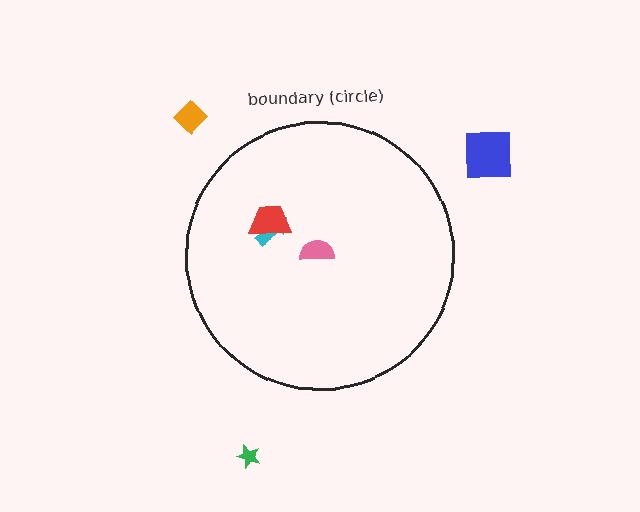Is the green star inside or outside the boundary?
Outside.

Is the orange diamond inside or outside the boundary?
Outside.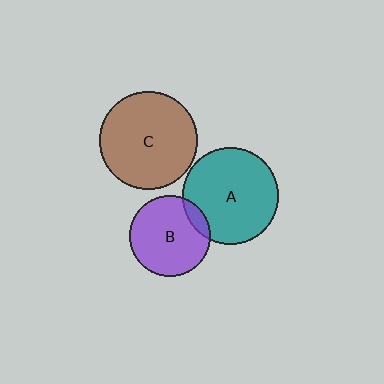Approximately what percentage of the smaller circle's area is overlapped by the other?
Approximately 10%.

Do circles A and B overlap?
Yes.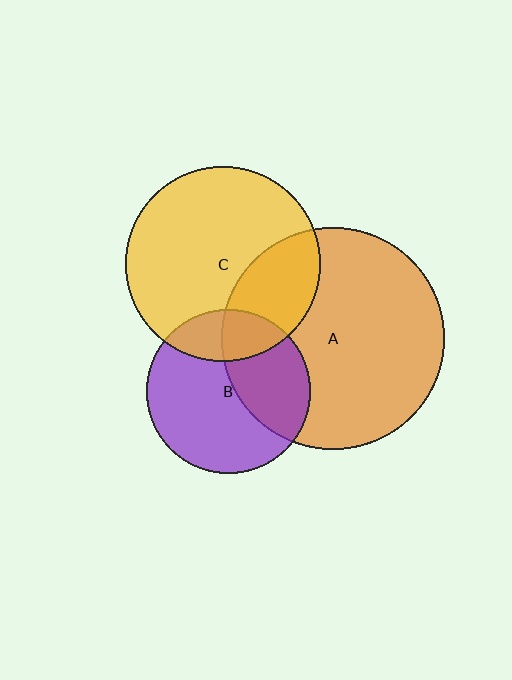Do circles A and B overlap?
Yes.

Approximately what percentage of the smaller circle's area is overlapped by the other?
Approximately 40%.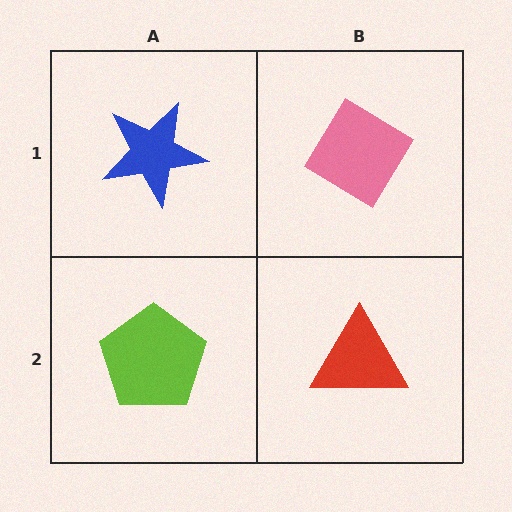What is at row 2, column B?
A red triangle.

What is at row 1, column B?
A pink diamond.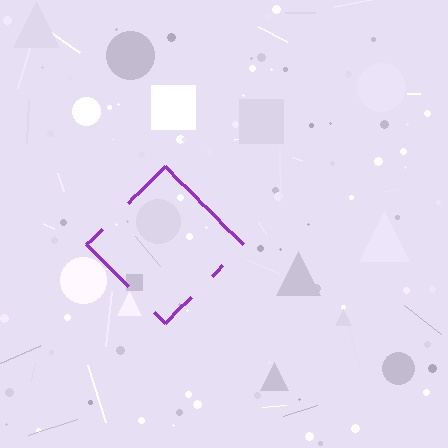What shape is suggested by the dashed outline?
The dashed outline suggests a diamond.